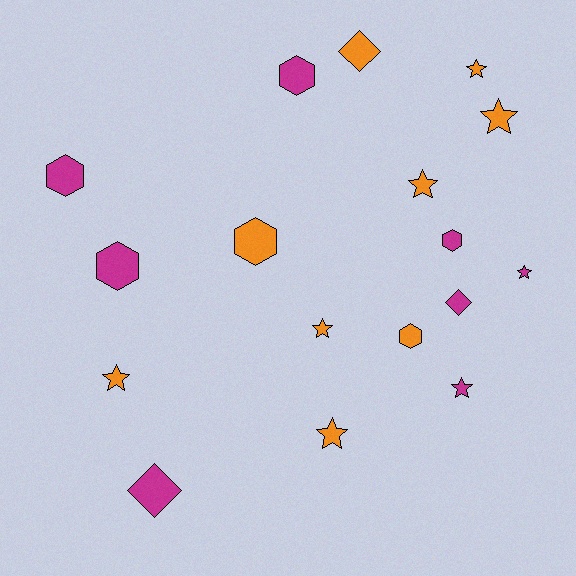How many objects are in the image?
There are 17 objects.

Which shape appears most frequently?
Star, with 8 objects.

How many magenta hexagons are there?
There are 4 magenta hexagons.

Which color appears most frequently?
Orange, with 9 objects.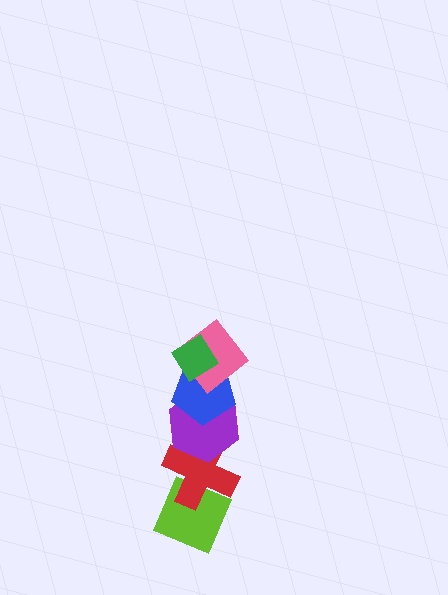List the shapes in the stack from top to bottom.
From top to bottom: the green diamond, the pink diamond, the blue pentagon, the purple hexagon, the red cross, the lime diamond.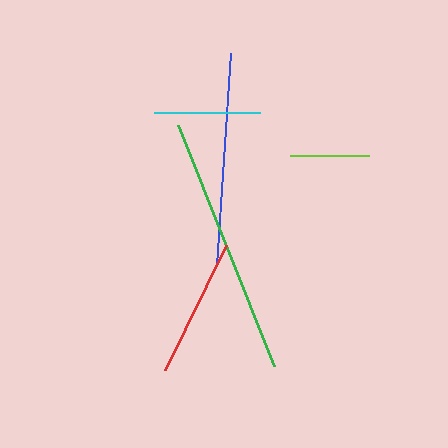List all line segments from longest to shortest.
From longest to shortest: green, blue, red, cyan, lime.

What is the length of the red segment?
The red segment is approximately 139 pixels long.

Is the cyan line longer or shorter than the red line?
The red line is longer than the cyan line.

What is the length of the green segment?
The green segment is approximately 259 pixels long.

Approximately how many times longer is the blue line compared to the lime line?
The blue line is approximately 2.7 times the length of the lime line.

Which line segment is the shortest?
The lime line is the shortest at approximately 79 pixels.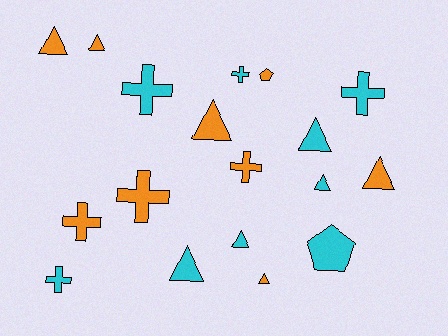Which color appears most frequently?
Orange, with 9 objects.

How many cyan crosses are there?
There are 4 cyan crosses.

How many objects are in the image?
There are 18 objects.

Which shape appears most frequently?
Triangle, with 9 objects.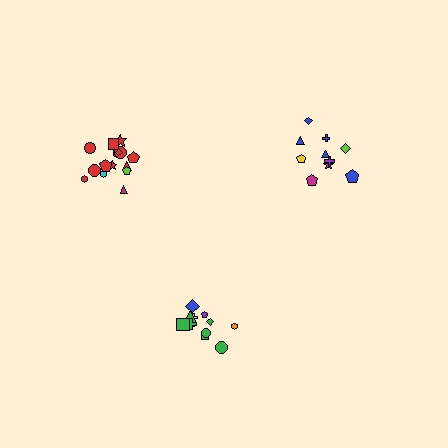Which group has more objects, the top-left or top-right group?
The top-left group.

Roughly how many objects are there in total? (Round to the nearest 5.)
Roughly 35 objects in total.